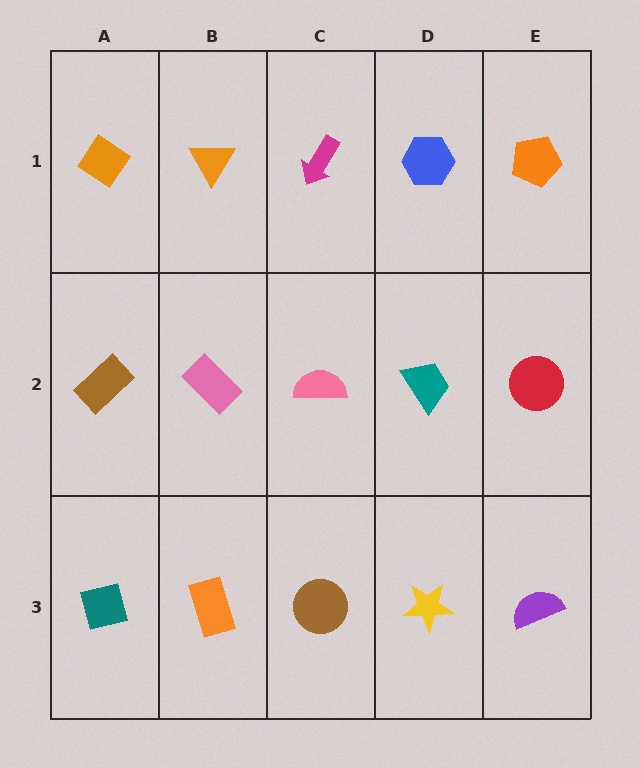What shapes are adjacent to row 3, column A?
A brown rectangle (row 2, column A), an orange rectangle (row 3, column B).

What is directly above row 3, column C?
A pink semicircle.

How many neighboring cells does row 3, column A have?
2.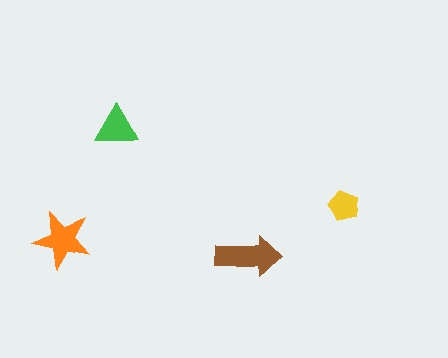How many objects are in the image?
There are 4 objects in the image.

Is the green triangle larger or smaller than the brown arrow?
Smaller.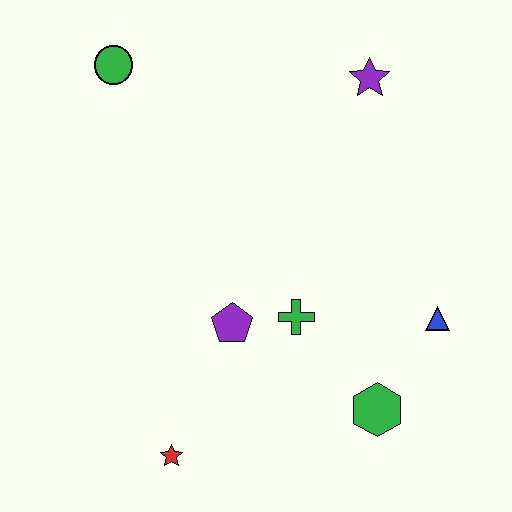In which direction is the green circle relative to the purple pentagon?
The green circle is above the purple pentagon.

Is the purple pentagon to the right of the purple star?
No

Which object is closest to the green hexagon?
The blue triangle is closest to the green hexagon.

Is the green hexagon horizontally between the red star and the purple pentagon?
No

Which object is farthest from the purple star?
The red star is farthest from the purple star.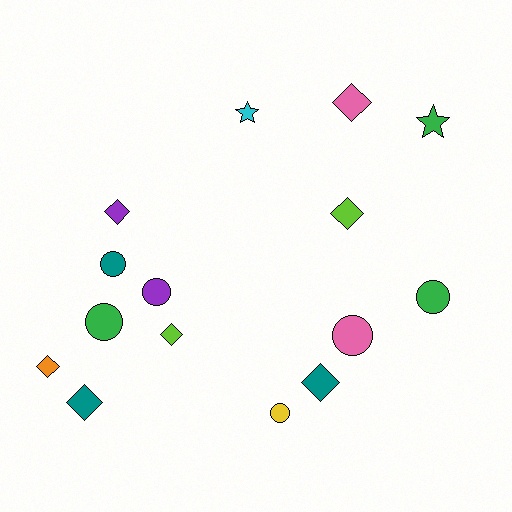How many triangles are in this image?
There are no triangles.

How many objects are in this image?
There are 15 objects.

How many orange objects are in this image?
There is 1 orange object.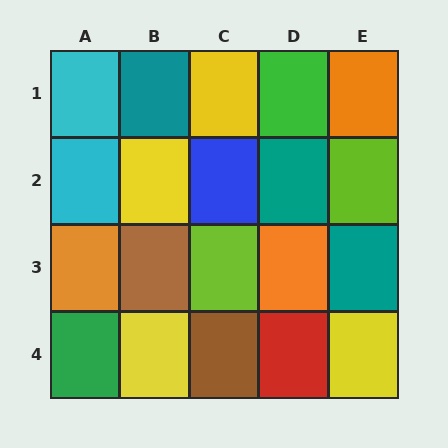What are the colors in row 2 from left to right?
Cyan, yellow, blue, teal, lime.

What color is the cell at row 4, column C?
Brown.